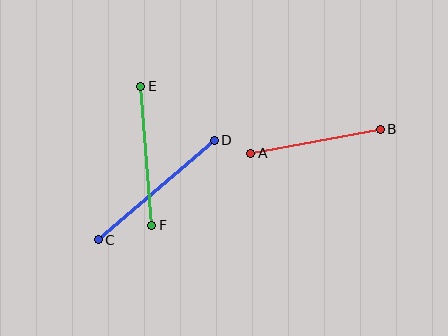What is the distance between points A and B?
The distance is approximately 132 pixels.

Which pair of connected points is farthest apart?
Points C and D are farthest apart.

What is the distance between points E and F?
The distance is approximately 139 pixels.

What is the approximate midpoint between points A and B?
The midpoint is at approximately (316, 141) pixels.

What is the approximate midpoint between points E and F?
The midpoint is at approximately (146, 156) pixels.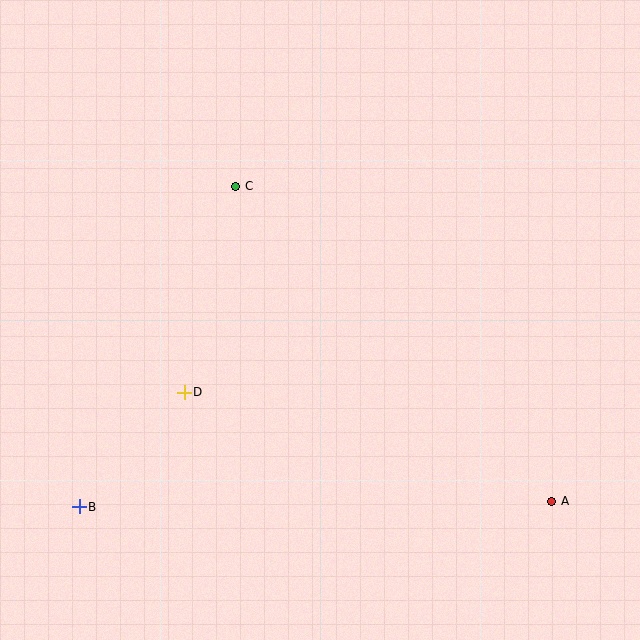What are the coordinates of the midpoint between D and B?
The midpoint between D and B is at (132, 449).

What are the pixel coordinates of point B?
Point B is at (79, 507).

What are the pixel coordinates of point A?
Point A is at (552, 501).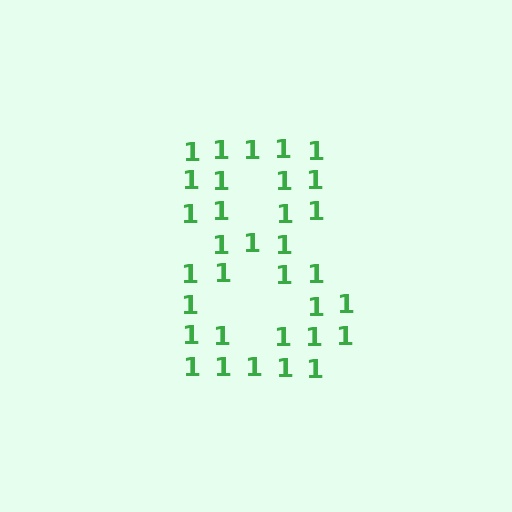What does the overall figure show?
The overall figure shows the digit 8.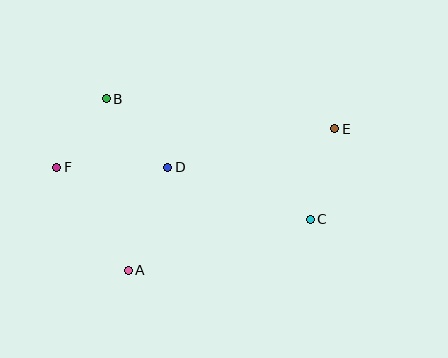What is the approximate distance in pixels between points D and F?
The distance between D and F is approximately 111 pixels.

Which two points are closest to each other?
Points B and F are closest to each other.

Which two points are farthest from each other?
Points E and F are farthest from each other.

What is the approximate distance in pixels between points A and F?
The distance between A and F is approximately 125 pixels.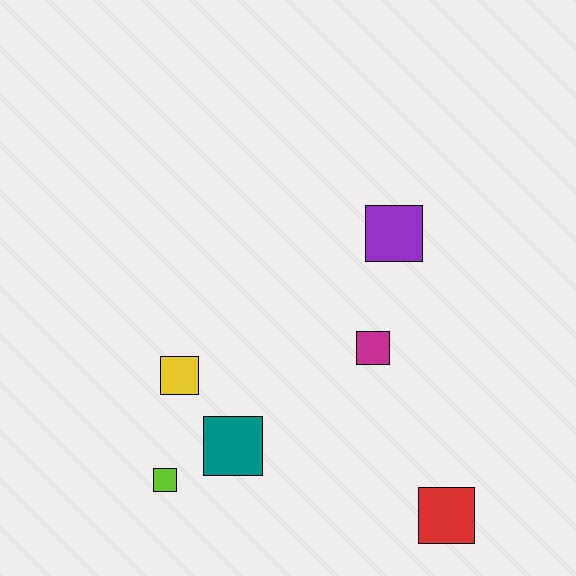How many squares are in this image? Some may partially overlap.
There are 6 squares.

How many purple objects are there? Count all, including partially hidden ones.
There is 1 purple object.